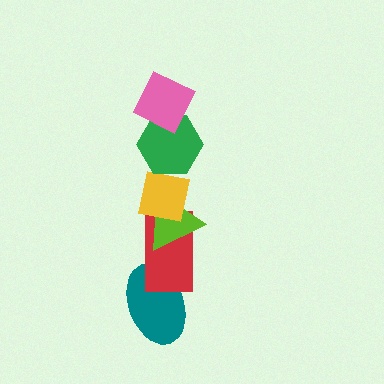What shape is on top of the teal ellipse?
The red rectangle is on top of the teal ellipse.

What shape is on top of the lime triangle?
The yellow square is on top of the lime triangle.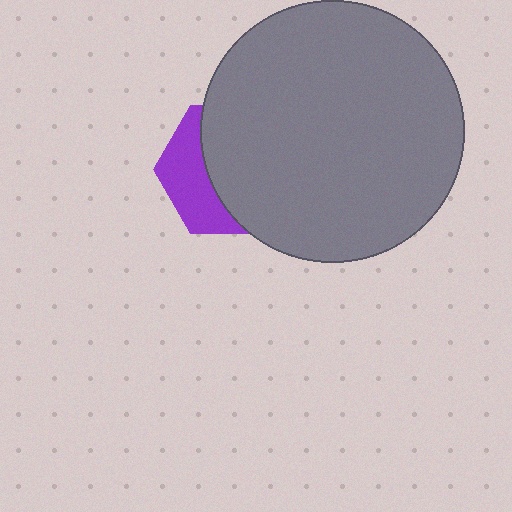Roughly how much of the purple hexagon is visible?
A small part of it is visible (roughly 36%).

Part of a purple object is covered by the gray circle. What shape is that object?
It is a hexagon.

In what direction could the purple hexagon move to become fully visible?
The purple hexagon could move left. That would shift it out from behind the gray circle entirely.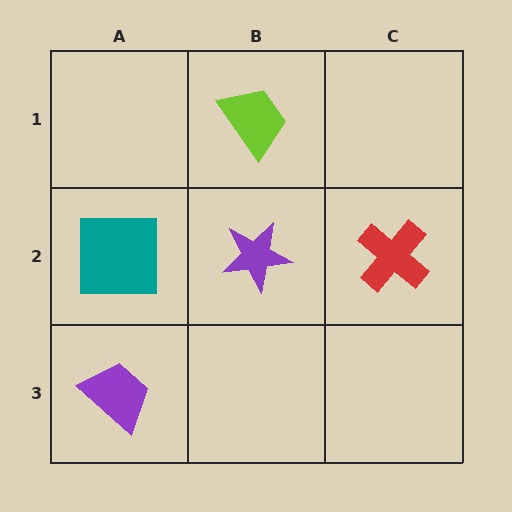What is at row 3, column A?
A purple trapezoid.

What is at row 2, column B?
A purple star.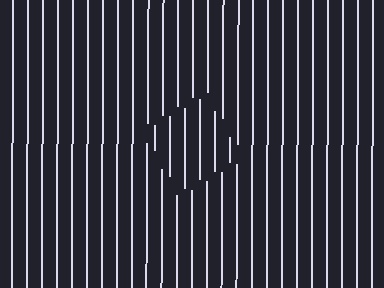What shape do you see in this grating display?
An illusory square. The interior of the shape contains the same grating, shifted by half a period — the contour is defined by the phase discontinuity where line-ends from the inner and outer gratings abut.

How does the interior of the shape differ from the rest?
The interior of the shape contains the same grating, shifted by half a period — the contour is defined by the phase discontinuity where line-ends from the inner and outer gratings abut.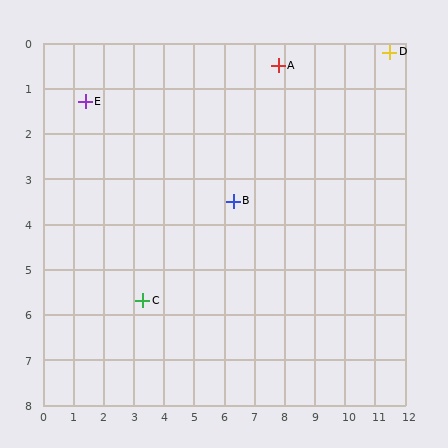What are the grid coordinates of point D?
Point D is at approximately (11.5, 0.2).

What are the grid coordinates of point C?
Point C is at approximately (3.3, 5.7).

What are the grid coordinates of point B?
Point B is at approximately (6.3, 3.5).